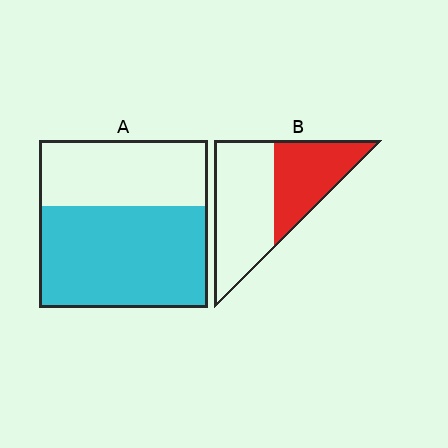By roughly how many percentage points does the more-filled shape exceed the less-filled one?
By roughly 20 percentage points (A over B).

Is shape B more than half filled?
No.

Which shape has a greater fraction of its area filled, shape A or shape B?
Shape A.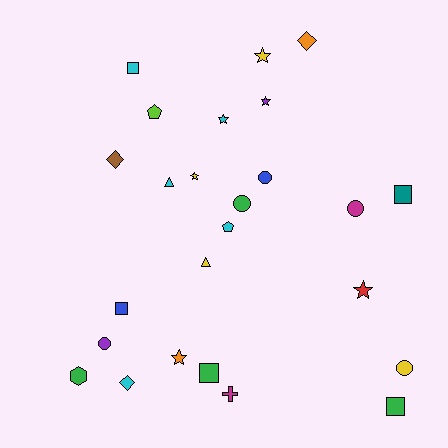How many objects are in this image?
There are 25 objects.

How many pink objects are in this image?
There are no pink objects.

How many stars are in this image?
There are 6 stars.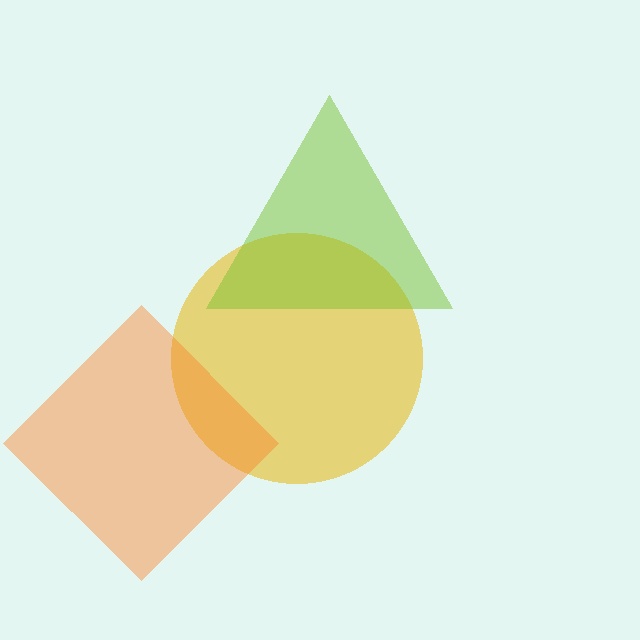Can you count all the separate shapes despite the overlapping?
Yes, there are 3 separate shapes.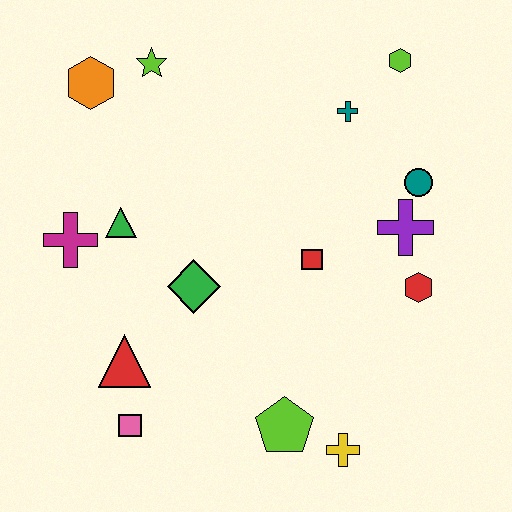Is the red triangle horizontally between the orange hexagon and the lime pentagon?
Yes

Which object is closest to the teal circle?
The purple cross is closest to the teal circle.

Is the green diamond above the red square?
No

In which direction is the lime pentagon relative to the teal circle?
The lime pentagon is below the teal circle.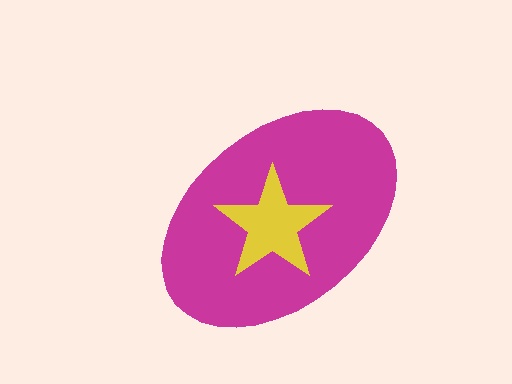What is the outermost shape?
The magenta ellipse.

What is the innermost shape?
The yellow star.